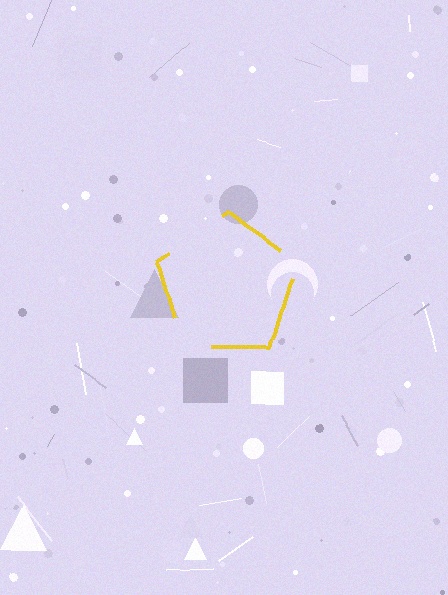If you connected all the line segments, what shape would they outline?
They would outline a pentagon.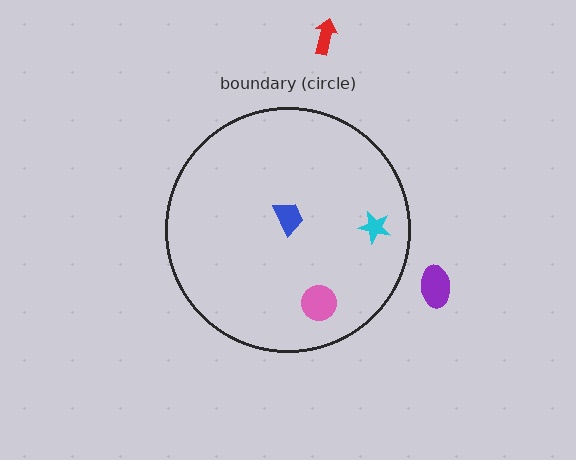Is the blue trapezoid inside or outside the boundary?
Inside.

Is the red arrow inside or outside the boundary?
Outside.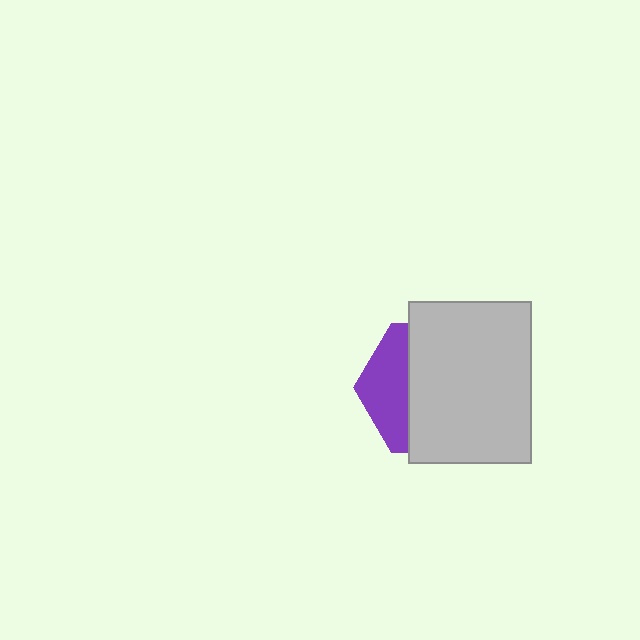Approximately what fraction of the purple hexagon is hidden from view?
Roughly 69% of the purple hexagon is hidden behind the light gray rectangle.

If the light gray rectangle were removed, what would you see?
You would see the complete purple hexagon.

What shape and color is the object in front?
The object in front is a light gray rectangle.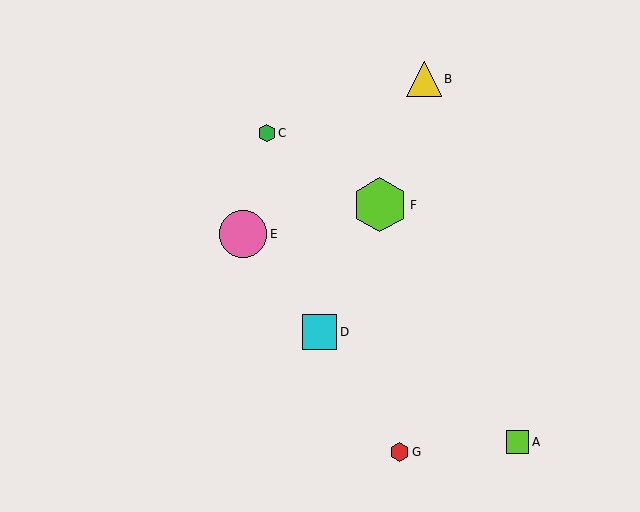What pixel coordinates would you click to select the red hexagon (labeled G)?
Click at (399, 452) to select the red hexagon G.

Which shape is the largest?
The lime hexagon (labeled F) is the largest.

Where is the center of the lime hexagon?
The center of the lime hexagon is at (380, 205).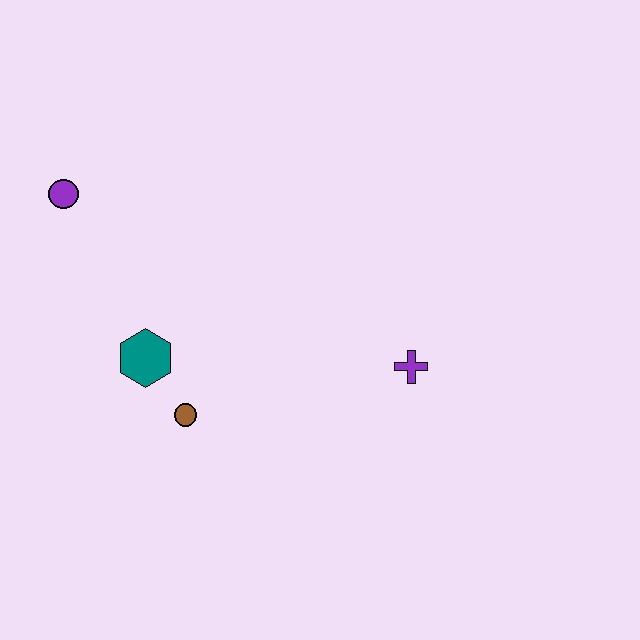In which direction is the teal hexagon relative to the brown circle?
The teal hexagon is above the brown circle.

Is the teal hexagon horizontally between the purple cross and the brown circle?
No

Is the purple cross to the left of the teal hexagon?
No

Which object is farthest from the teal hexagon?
The purple cross is farthest from the teal hexagon.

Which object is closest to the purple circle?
The teal hexagon is closest to the purple circle.